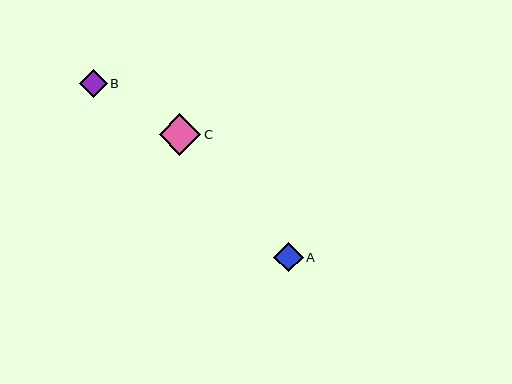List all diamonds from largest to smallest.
From largest to smallest: C, A, B.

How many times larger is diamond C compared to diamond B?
Diamond C is approximately 1.5 times the size of diamond B.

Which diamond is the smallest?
Diamond B is the smallest with a size of approximately 28 pixels.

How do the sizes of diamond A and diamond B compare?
Diamond A and diamond B are approximately the same size.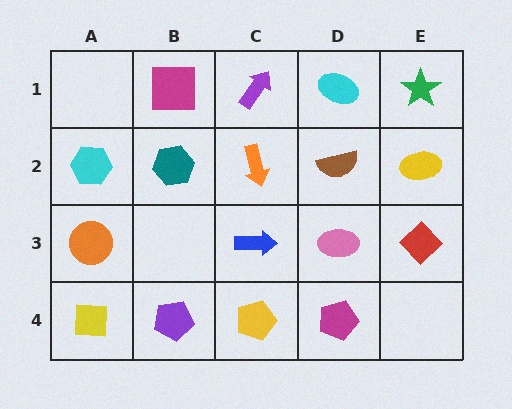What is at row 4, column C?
A yellow pentagon.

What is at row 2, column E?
A yellow ellipse.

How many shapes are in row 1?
4 shapes.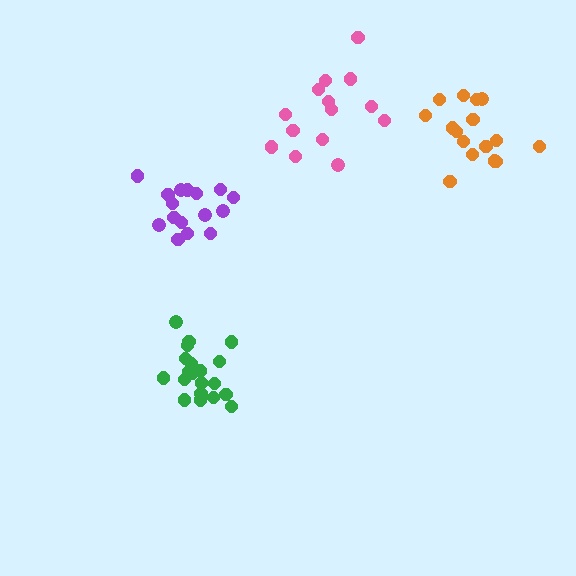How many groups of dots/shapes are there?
There are 4 groups.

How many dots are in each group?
Group 1: 14 dots, Group 2: 16 dots, Group 3: 20 dots, Group 4: 16 dots (66 total).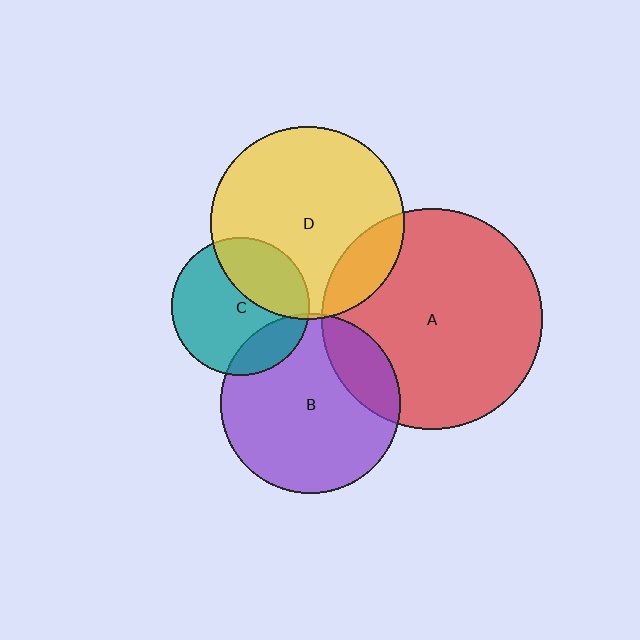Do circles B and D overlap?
Yes.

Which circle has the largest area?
Circle A (red).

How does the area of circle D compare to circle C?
Approximately 2.0 times.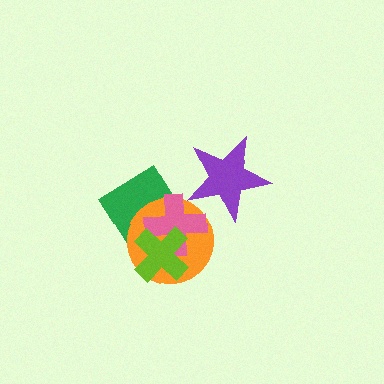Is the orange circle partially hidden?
Yes, it is partially covered by another shape.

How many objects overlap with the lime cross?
3 objects overlap with the lime cross.